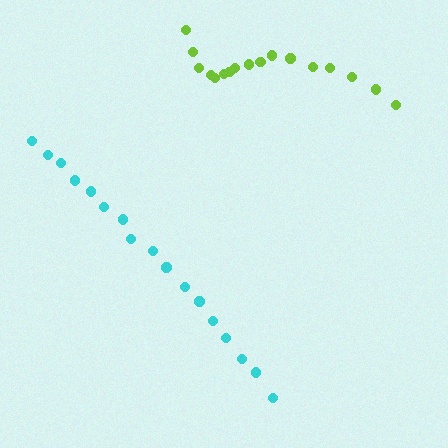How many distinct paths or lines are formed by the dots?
There are 2 distinct paths.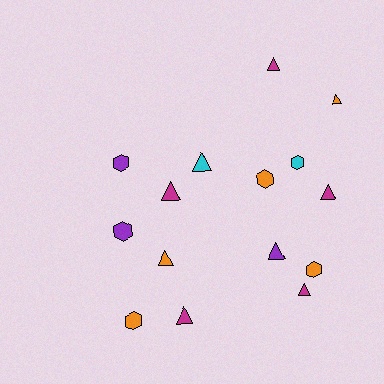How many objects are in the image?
There are 15 objects.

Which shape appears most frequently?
Triangle, with 9 objects.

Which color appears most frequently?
Magenta, with 5 objects.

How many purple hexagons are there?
There are 2 purple hexagons.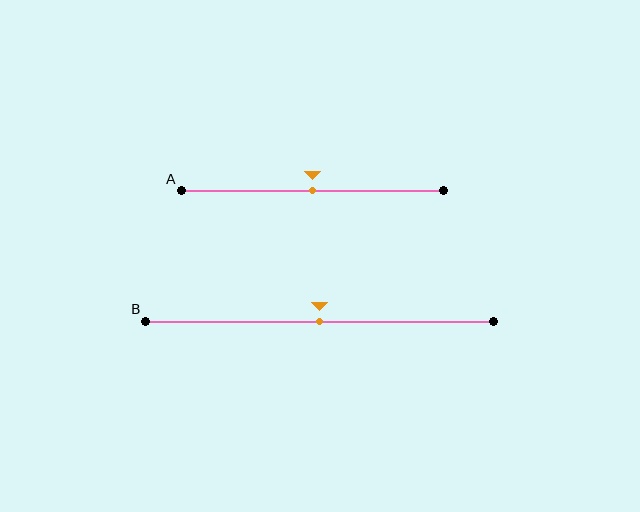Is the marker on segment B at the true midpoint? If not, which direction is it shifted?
Yes, the marker on segment B is at the true midpoint.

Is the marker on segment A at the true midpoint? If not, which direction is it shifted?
Yes, the marker on segment A is at the true midpoint.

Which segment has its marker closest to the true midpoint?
Segment A has its marker closest to the true midpoint.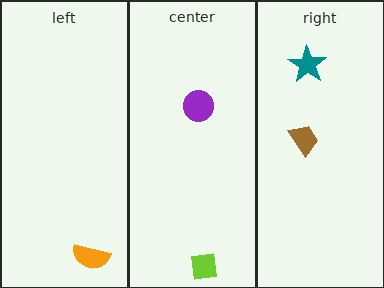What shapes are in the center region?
The purple circle, the lime square.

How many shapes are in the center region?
2.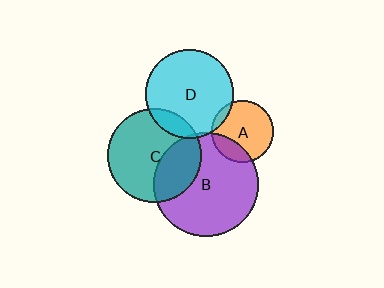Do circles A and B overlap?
Yes.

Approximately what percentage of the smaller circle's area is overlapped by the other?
Approximately 20%.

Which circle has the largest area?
Circle B (purple).